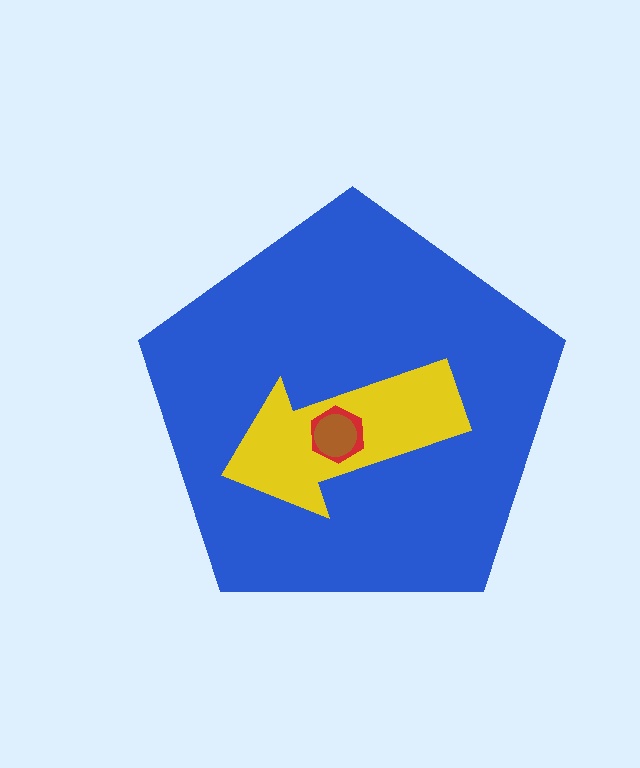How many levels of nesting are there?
4.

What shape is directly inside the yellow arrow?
The red hexagon.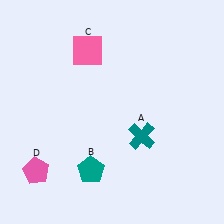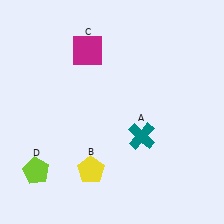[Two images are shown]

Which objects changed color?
B changed from teal to yellow. C changed from pink to magenta. D changed from pink to lime.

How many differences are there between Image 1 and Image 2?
There are 3 differences between the two images.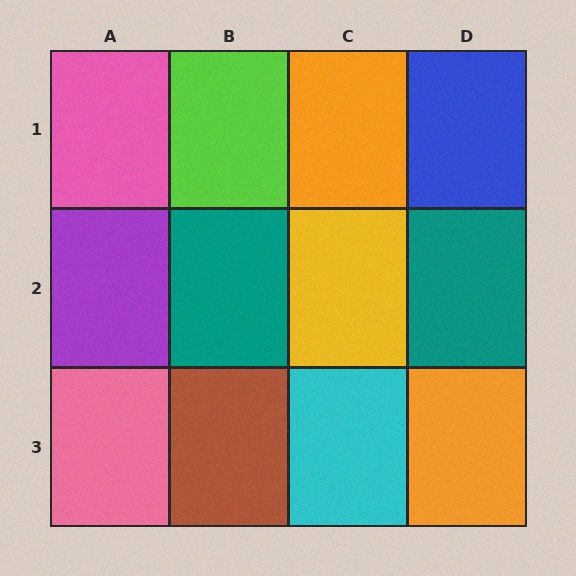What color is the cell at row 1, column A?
Pink.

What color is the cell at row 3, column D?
Orange.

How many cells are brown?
1 cell is brown.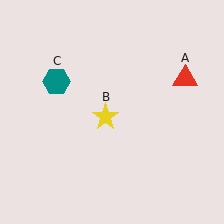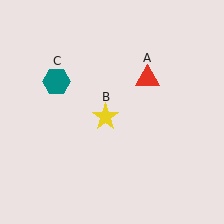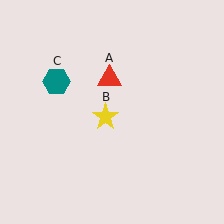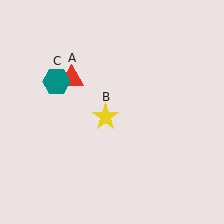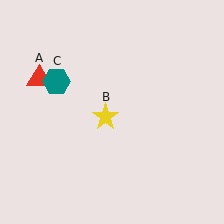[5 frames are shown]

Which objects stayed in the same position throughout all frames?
Yellow star (object B) and teal hexagon (object C) remained stationary.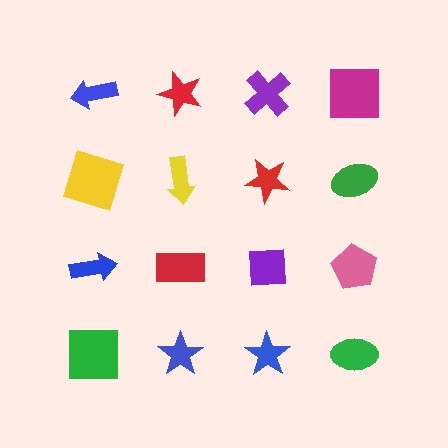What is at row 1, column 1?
A blue arrow.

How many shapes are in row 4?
4 shapes.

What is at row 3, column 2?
A red rectangle.